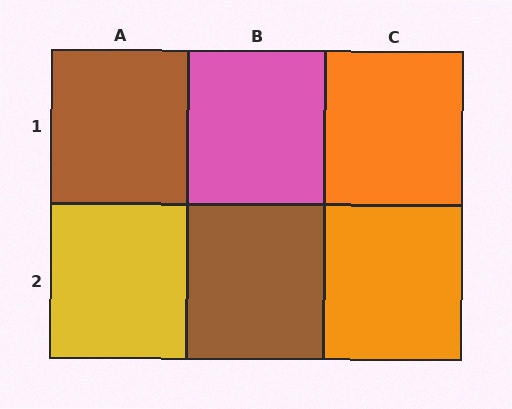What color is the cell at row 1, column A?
Brown.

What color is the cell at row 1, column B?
Pink.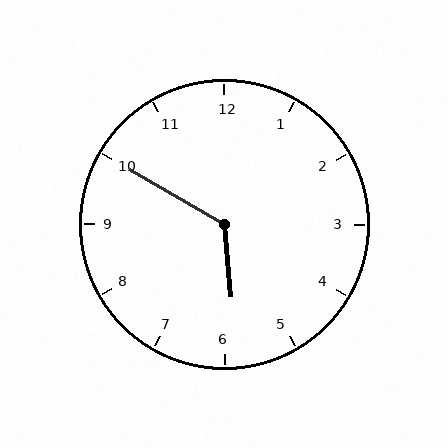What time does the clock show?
5:50.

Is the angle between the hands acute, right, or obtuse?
It is obtuse.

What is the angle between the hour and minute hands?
Approximately 125 degrees.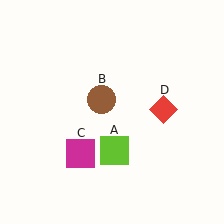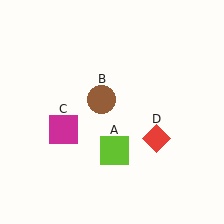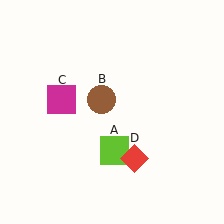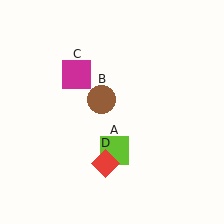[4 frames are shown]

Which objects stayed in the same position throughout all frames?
Lime square (object A) and brown circle (object B) remained stationary.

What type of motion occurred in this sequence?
The magenta square (object C), red diamond (object D) rotated clockwise around the center of the scene.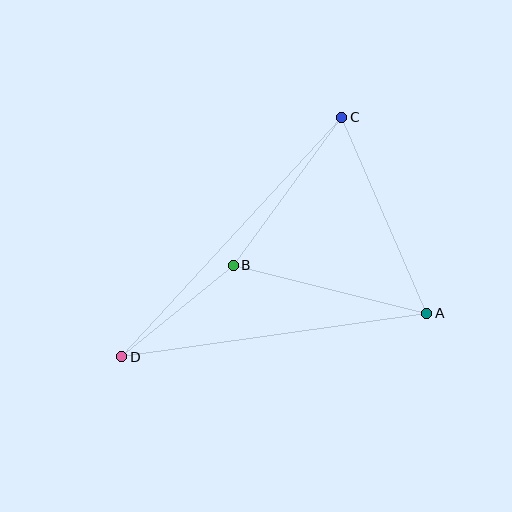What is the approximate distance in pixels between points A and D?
The distance between A and D is approximately 308 pixels.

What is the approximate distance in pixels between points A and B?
The distance between A and B is approximately 199 pixels.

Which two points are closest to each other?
Points B and D are closest to each other.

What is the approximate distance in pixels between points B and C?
The distance between B and C is approximately 184 pixels.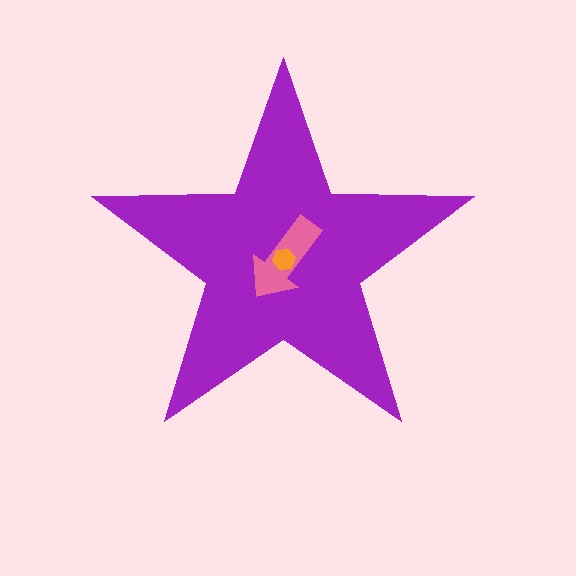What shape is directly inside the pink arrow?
The orange hexagon.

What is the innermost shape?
The orange hexagon.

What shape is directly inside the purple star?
The pink arrow.